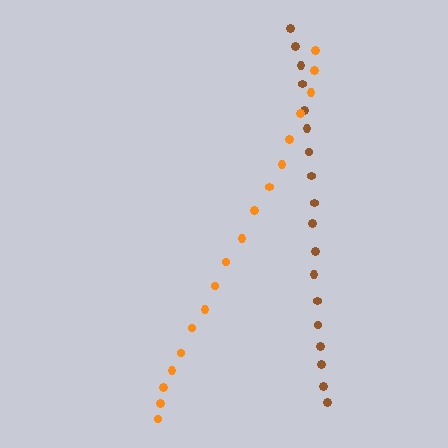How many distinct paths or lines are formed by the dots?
There are 2 distinct paths.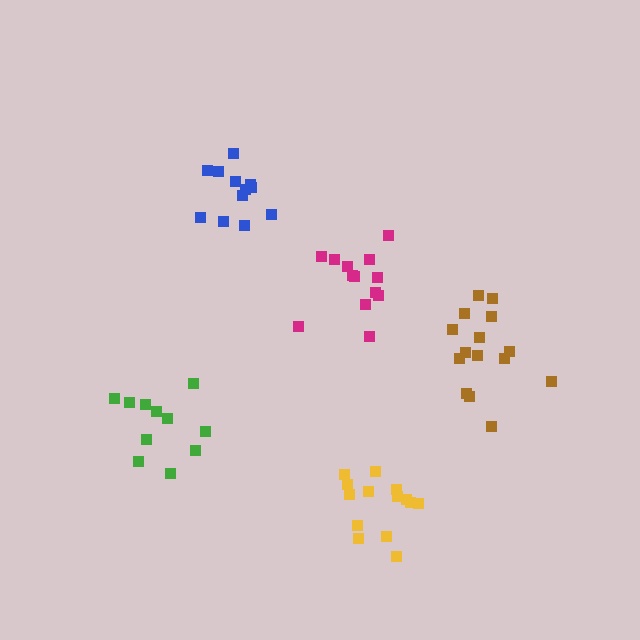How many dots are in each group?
Group 1: 13 dots, Group 2: 12 dots, Group 3: 14 dots, Group 4: 11 dots, Group 5: 15 dots (65 total).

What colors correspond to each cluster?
The clusters are colored: magenta, blue, yellow, green, brown.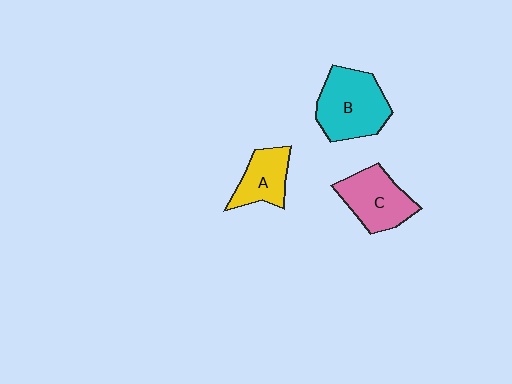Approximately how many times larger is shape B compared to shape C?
Approximately 1.2 times.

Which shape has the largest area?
Shape B (cyan).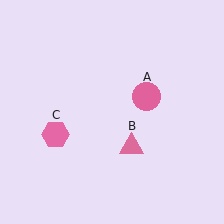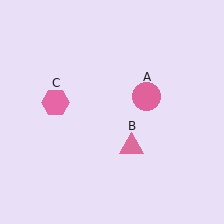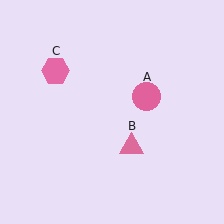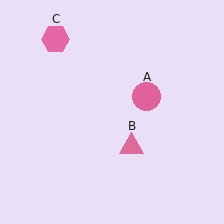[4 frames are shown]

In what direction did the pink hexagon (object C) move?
The pink hexagon (object C) moved up.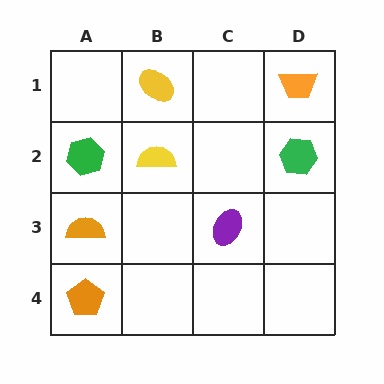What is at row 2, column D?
A green hexagon.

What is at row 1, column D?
An orange trapezoid.